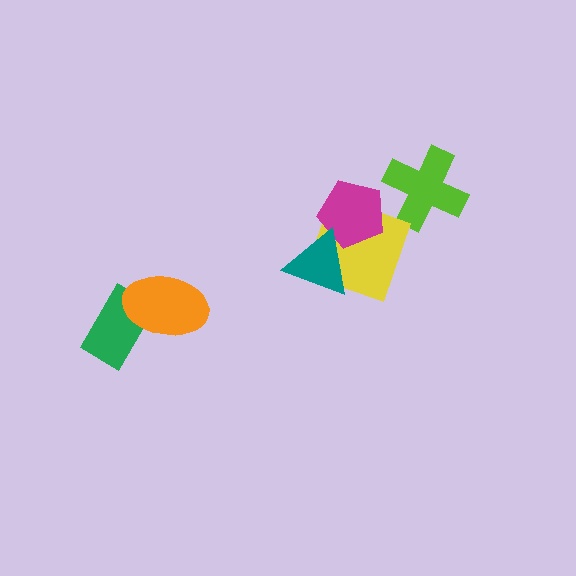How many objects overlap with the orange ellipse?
1 object overlaps with the orange ellipse.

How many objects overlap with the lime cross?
0 objects overlap with the lime cross.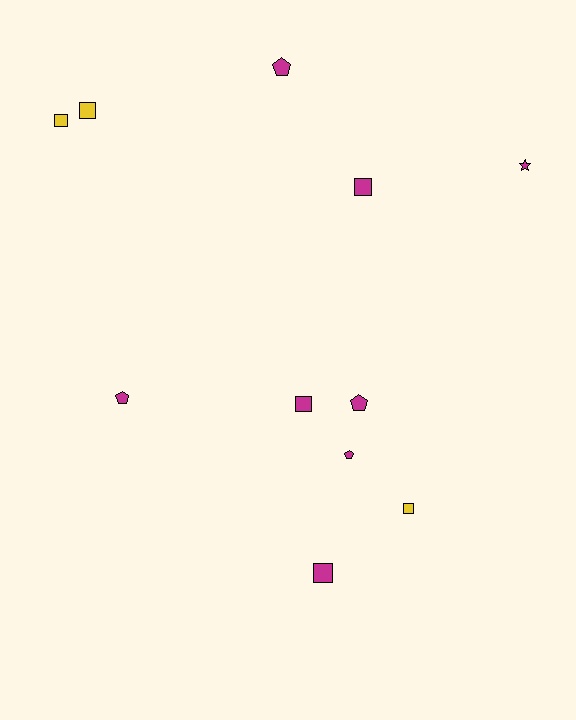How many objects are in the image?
There are 11 objects.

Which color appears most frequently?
Magenta, with 8 objects.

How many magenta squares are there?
There are 3 magenta squares.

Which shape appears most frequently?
Square, with 6 objects.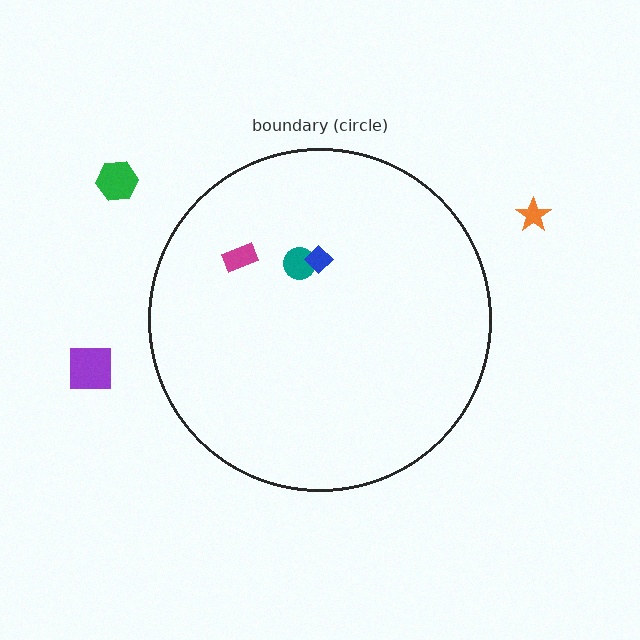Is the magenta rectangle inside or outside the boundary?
Inside.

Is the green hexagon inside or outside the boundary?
Outside.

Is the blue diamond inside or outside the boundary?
Inside.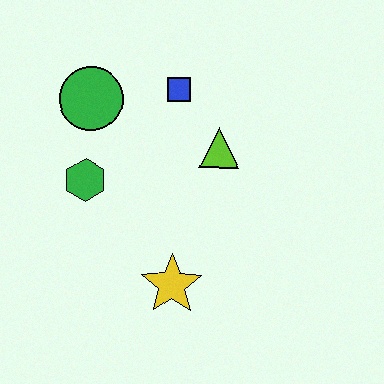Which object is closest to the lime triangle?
The blue square is closest to the lime triangle.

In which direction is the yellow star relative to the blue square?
The yellow star is below the blue square.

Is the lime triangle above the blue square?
No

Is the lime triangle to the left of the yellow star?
No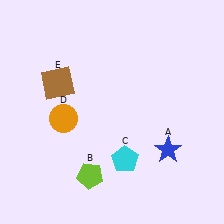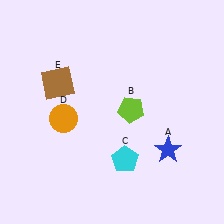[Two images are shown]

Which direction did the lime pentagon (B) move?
The lime pentagon (B) moved up.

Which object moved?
The lime pentagon (B) moved up.